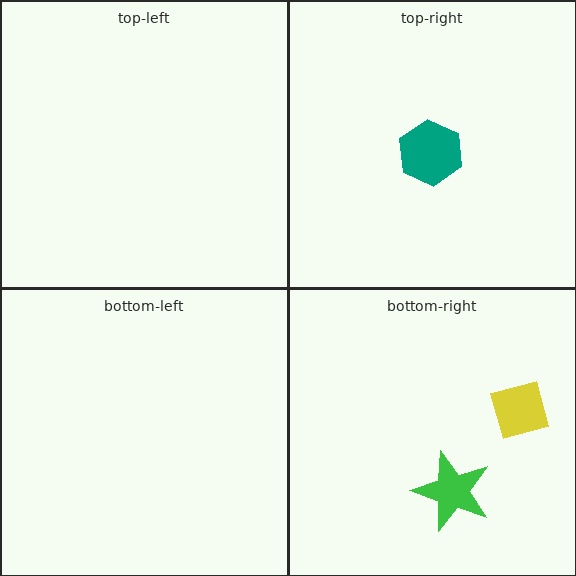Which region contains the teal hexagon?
The top-right region.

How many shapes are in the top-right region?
1.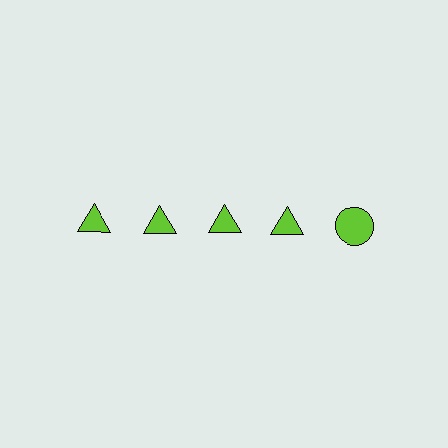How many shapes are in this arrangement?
There are 5 shapes arranged in a grid pattern.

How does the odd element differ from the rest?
It has a different shape: circle instead of triangle.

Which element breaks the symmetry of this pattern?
The lime circle in the top row, rightmost column breaks the symmetry. All other shapes are lime triangles.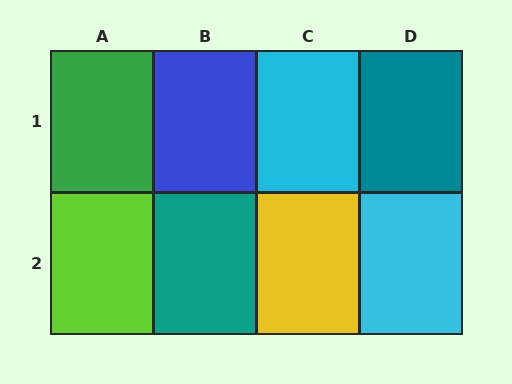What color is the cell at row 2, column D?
Cyan.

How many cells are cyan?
2 cells are cyan.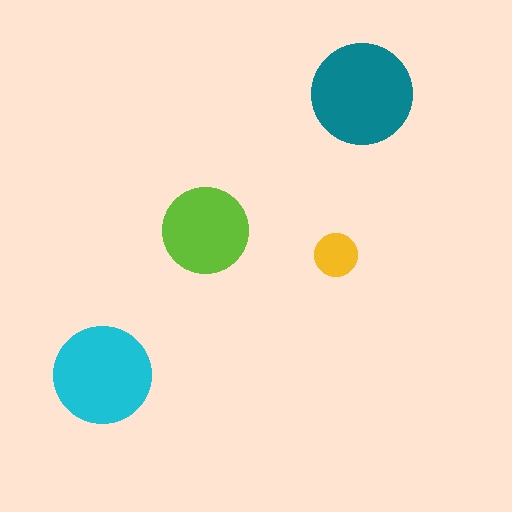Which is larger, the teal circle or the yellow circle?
The teal one.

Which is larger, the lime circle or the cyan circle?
The cyan one.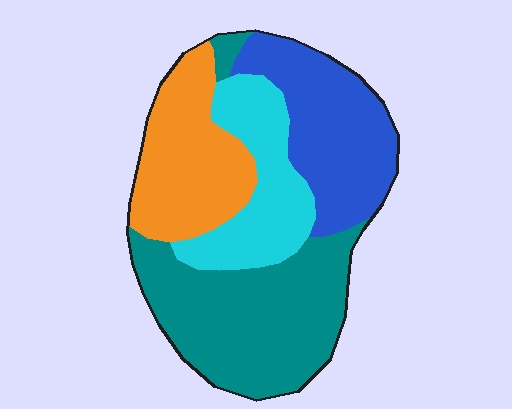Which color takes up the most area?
Teal, at roughly 35%.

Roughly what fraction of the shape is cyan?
Cyan covers around 20% of the shape.